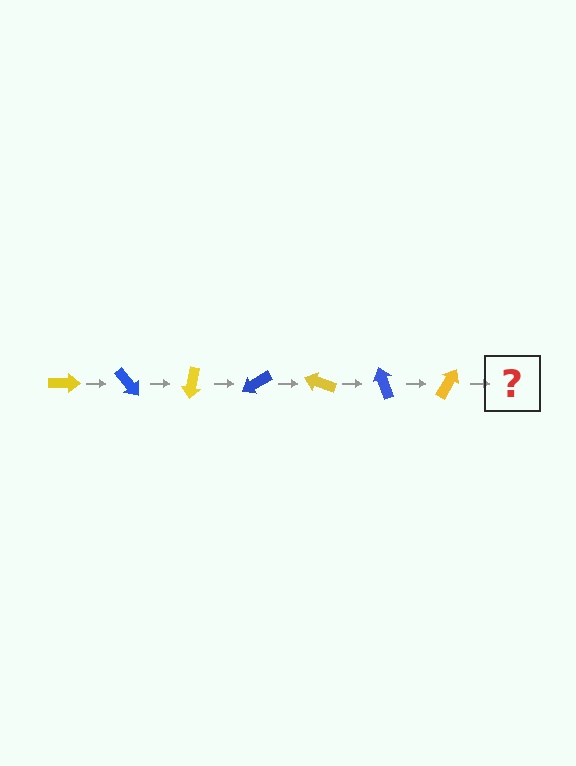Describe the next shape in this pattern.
It should be a blue arrow, rotated 350 degrees from the start.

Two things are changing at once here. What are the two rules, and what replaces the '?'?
The two rules are that it rotates 50 degrees each step and the color cycles through yellow and blue. The '?' should be a blue arrow, rotated 350 degrees from the start.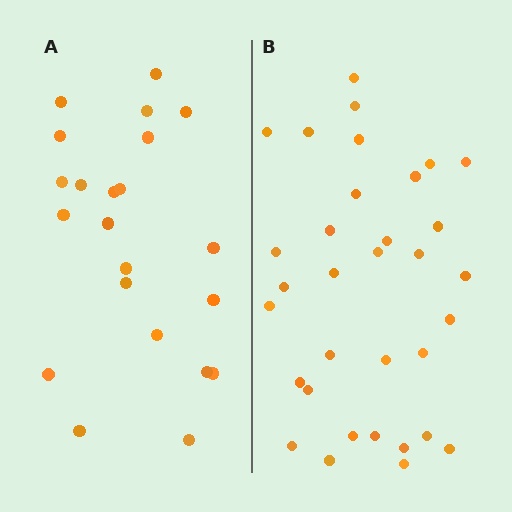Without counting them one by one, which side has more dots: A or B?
Region B (the right region) has more dots.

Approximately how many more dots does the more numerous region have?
Region B has roughly 12 or so more dots than region A.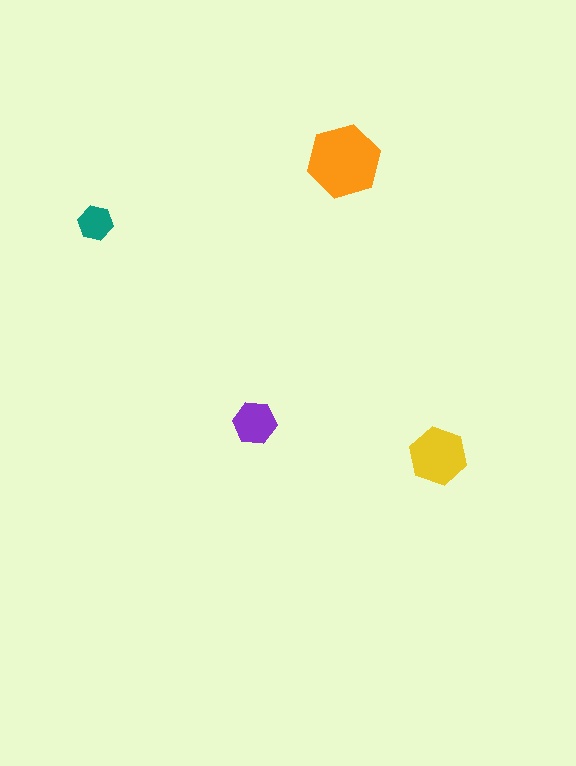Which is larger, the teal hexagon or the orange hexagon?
The orange one.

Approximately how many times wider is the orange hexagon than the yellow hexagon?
About 1.5 times wider.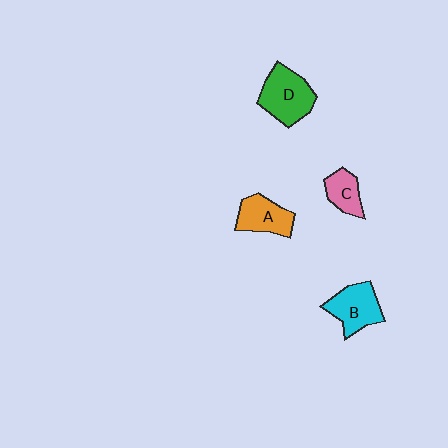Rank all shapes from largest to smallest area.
From largest to smallest: D (green), B (cyan), A (orange), C (pink).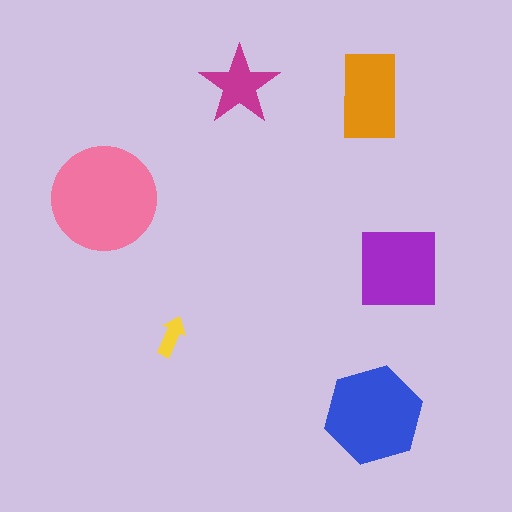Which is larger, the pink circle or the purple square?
The pink circle.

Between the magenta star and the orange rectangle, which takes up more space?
The orange rectangle.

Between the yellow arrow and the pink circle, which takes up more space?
The pink circle.